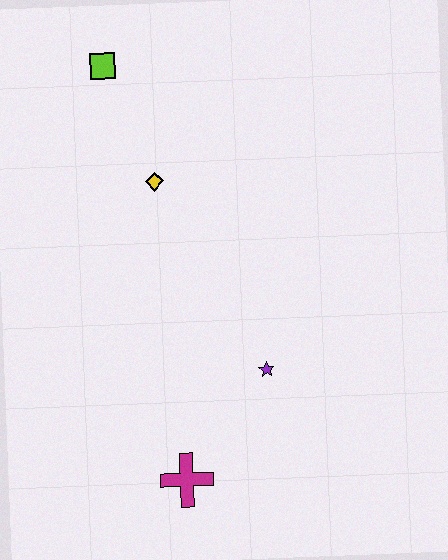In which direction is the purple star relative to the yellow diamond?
The purple star is below the yellow diamond.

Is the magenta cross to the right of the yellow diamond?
Yes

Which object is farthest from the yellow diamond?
The magenta cross is farthest from the yellow diamond.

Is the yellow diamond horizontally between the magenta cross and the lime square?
Yes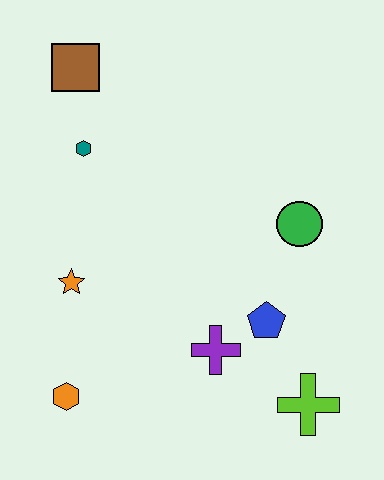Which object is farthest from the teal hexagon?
The lime cross is farthest from the teal hexagon.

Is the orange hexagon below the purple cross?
Yes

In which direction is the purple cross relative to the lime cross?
The purple cross is to the left of the lime cross.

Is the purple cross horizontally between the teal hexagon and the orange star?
No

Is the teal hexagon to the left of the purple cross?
Yes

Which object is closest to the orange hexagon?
The orange star is closest to the orange hexagon.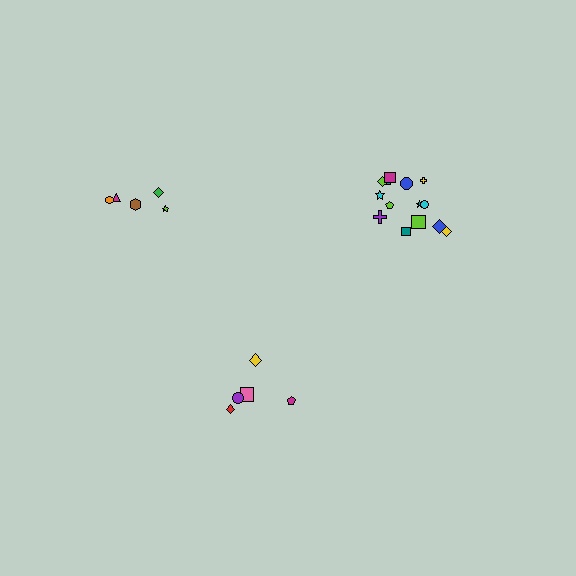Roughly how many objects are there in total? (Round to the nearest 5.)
Roughly 25 objects in total.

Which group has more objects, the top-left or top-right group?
The top-right group.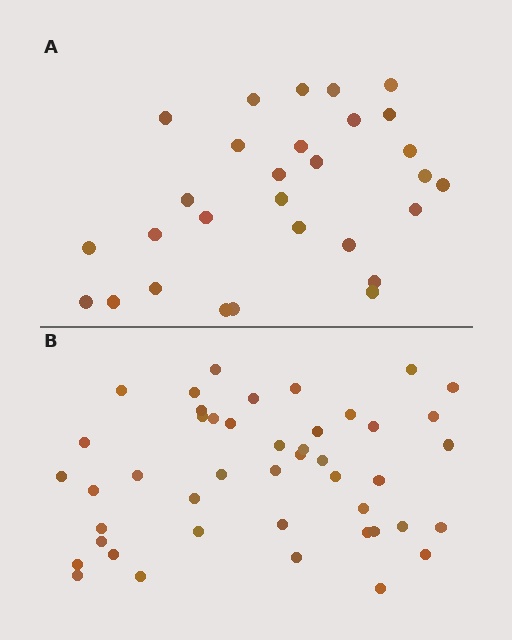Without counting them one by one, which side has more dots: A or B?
Region B (the bottom region) has more dots.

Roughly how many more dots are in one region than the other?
Region B has approximately 15 more dots than region A.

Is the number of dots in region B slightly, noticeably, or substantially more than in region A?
Region B has substantially more. The ratio is roughly 1.6 to 1.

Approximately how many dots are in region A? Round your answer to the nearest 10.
About 30 dots. (The exact count is 29, which rounds to 30.)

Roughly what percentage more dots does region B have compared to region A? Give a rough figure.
About 55% more.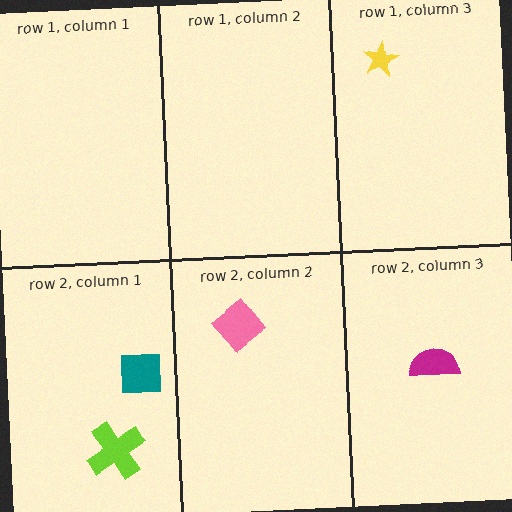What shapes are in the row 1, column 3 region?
The yellow star.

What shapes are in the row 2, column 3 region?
The magenta semicircle.